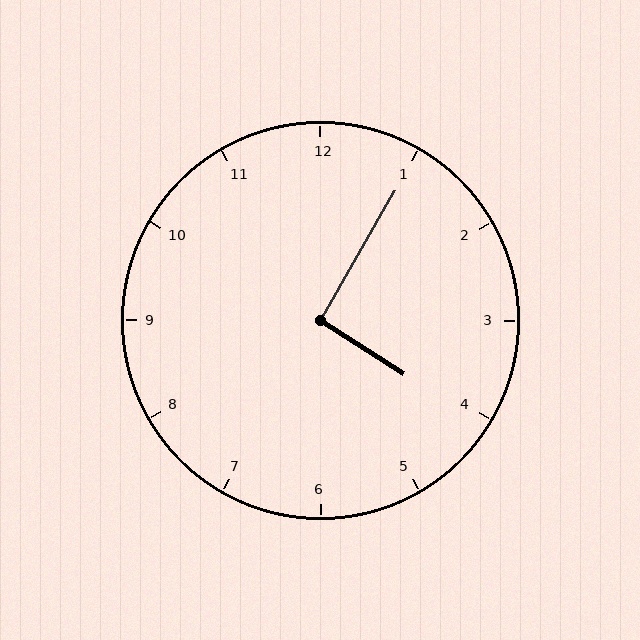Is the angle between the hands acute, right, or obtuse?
It is right.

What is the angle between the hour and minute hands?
Approximately 92 degrees.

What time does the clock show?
4:05.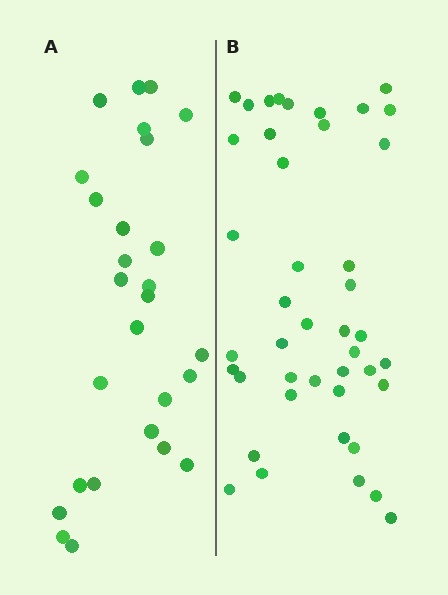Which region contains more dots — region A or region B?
Region B (the right region) has more dots.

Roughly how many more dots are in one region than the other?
Region B has approximately 15 more dots than region A.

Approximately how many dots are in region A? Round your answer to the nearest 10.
About 30 dots. (The exact count is 27, which rounds to 30.)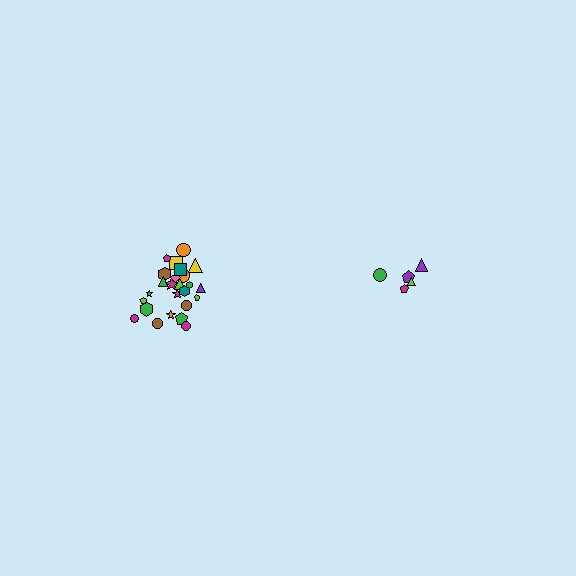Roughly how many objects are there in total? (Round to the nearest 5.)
Roughly 30 objects in total.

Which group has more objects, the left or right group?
The left group.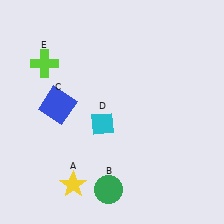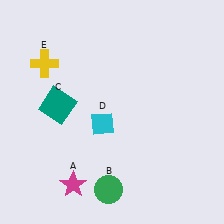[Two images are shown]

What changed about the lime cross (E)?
In Image 1, E is lime. In Image 2, it changed to yellow.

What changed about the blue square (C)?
In Image 1, C is blue. In Image 2, it changed to teal.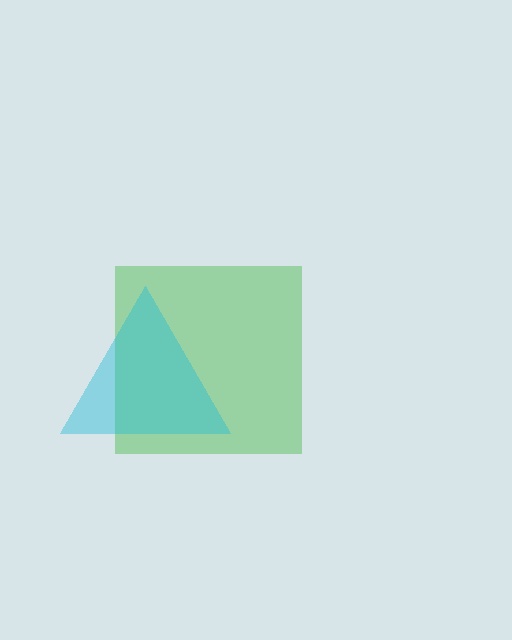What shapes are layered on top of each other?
The layered shapes are: a green square, a cyan triangle.